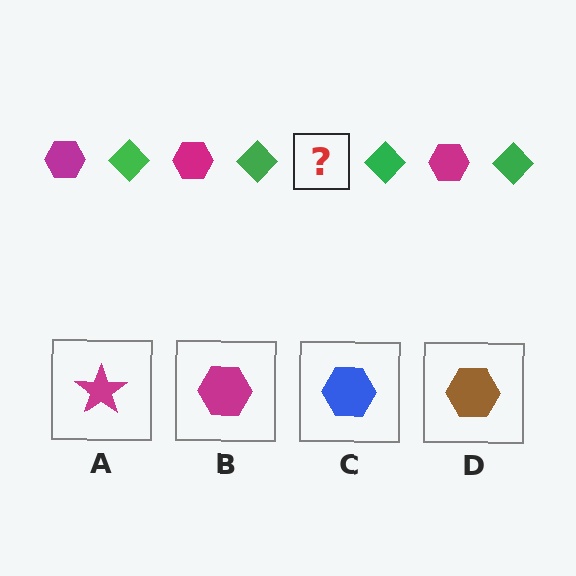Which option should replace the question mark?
Option B.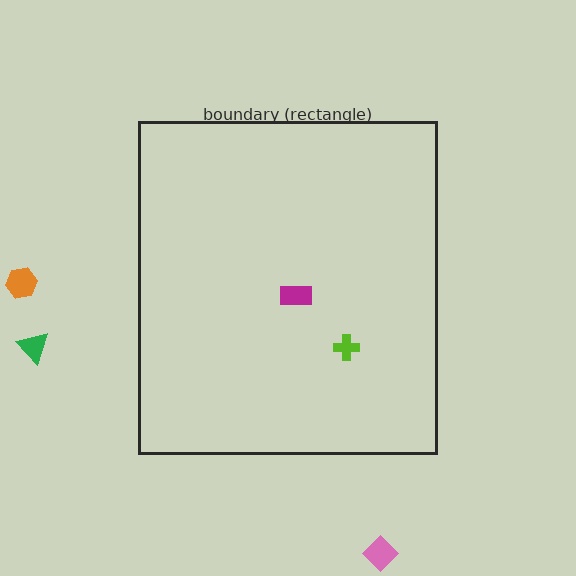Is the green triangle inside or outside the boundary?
Outside.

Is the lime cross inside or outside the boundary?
Inside.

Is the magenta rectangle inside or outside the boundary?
Inside.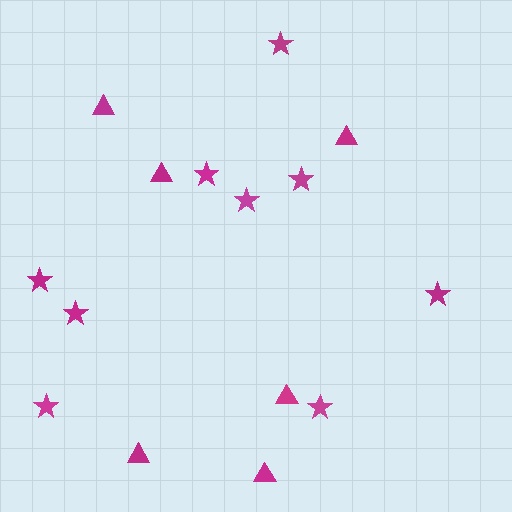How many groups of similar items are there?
There are 2 groups: one group of triangles (6) and one group of stars (9).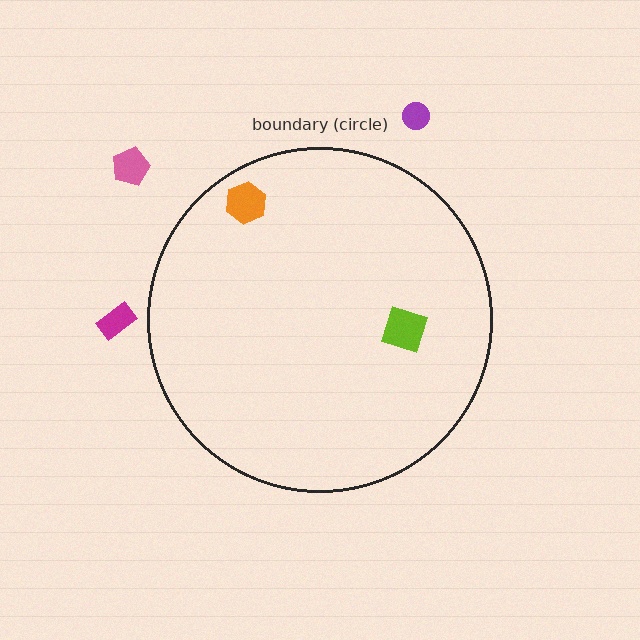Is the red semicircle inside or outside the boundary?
Inside.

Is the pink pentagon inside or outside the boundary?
Outside.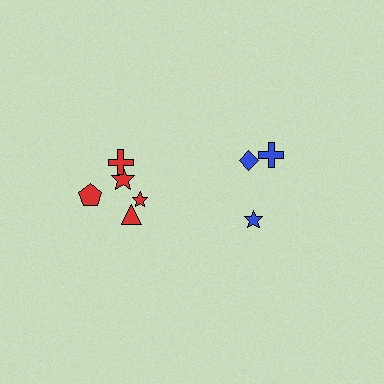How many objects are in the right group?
There are 3 objects.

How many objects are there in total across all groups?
There are 8 objects.